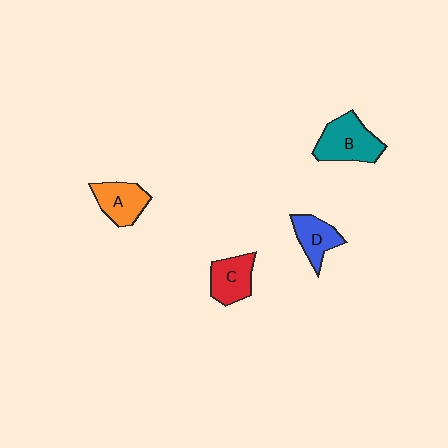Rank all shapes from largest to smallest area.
From largest to smallest: B (teal), A (orange), C (red), D (blue).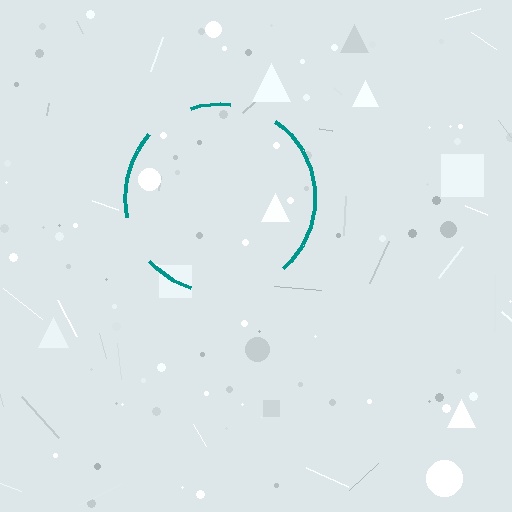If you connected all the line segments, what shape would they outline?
They would outline a circle.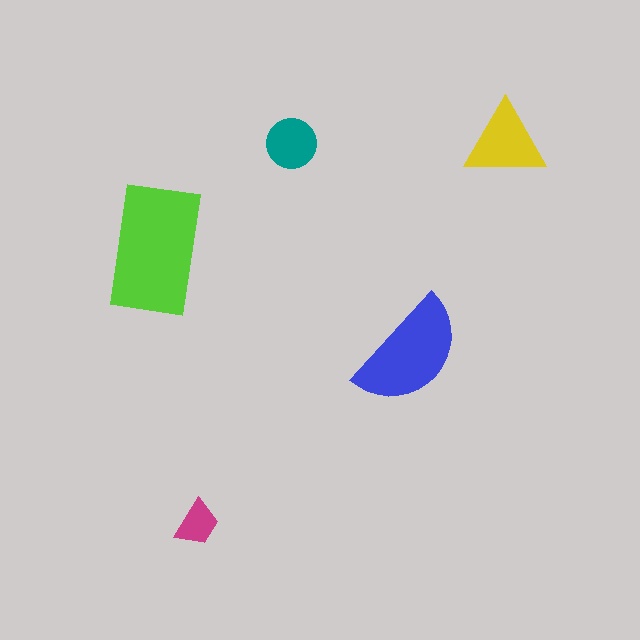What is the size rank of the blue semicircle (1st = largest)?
2nd.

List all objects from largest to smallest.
The lime rectangle, the blue semicircle, the yellow triangle, the teal circle, the magenta trapezoid.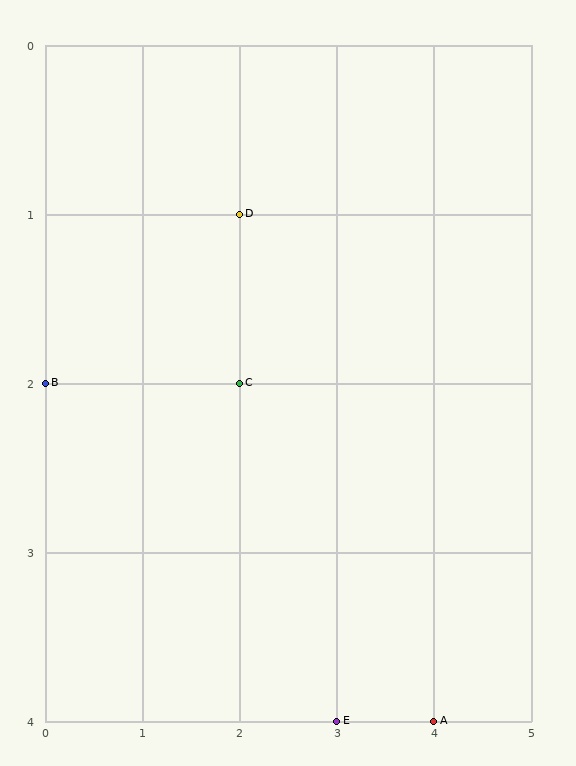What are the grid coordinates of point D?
Point D is at grid coordinates (2, 1).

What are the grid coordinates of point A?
Point A is at grid coordinates (4, 4).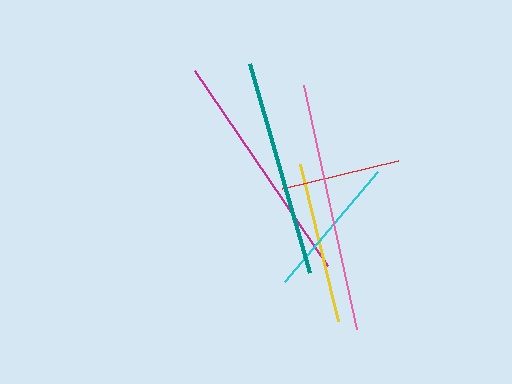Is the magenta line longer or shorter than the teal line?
The magenta line is longer than the teal line.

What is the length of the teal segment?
The teal segment is approximately 217 pixels long.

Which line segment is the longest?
The pink line is the longest at approximately 249 pixels.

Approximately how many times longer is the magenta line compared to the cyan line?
The magenta line is approximately 1.6 times the length of the cyan line.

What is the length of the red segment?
The red segment is approximately 119 pixels long.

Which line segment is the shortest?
The red line is the shortest at approximately 119 pixels.